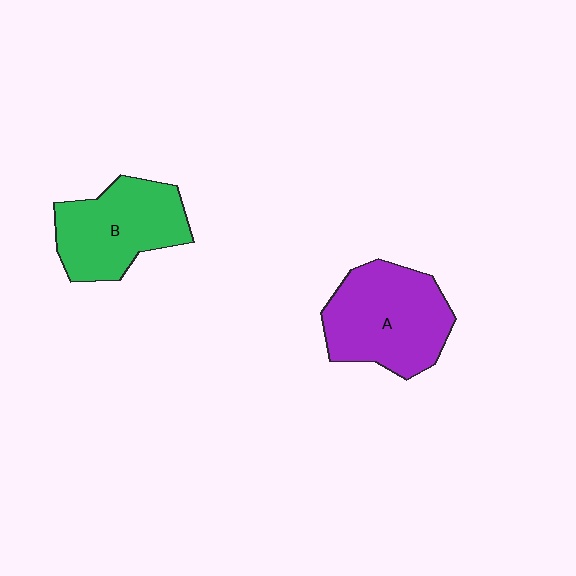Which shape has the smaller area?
Shape B (green).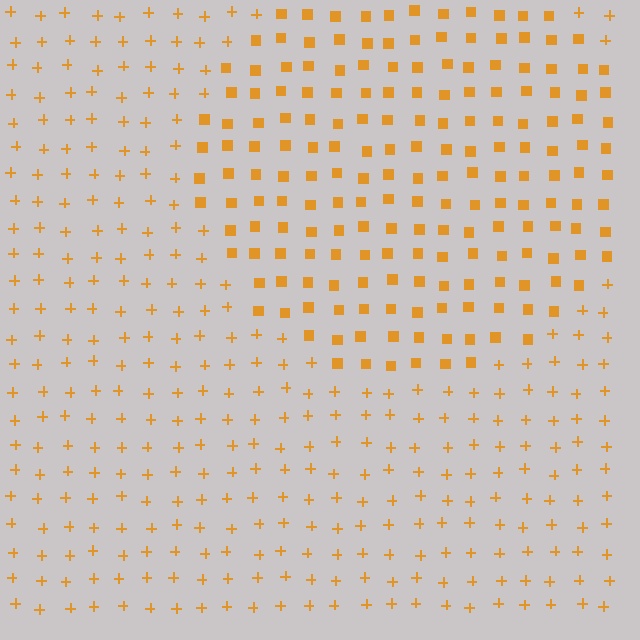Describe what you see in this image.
The image is filled with small orange elements arranged in a uniform grid. A circle-shaped region contains squares, while the surrounding area contains plus signs. The boundary is defined purely by the change in element shape.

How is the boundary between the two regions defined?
The boundary is defined by a change in element shape: squares inside vs. plus signs outside. All elements share the same color and spacing.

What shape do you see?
I see a circle.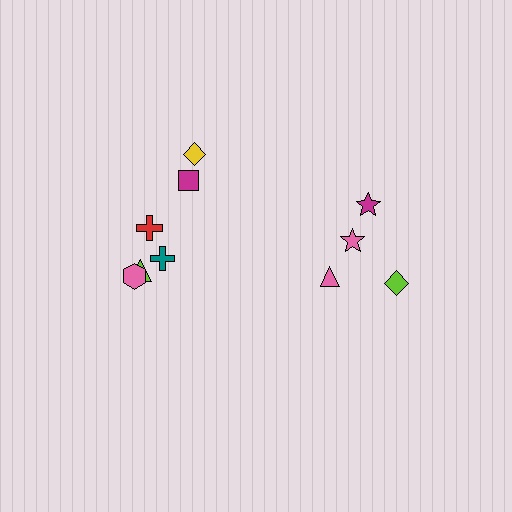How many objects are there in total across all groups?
There are 10 objects.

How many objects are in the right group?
There are 4 objects.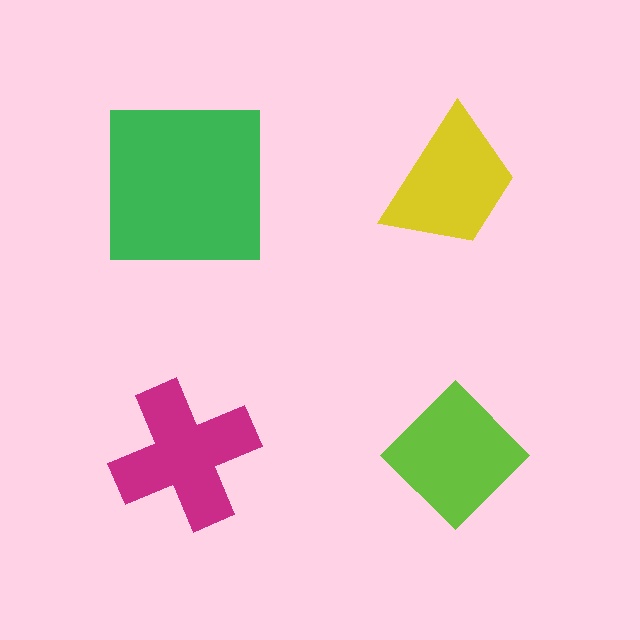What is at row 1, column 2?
A yellow trapezoid.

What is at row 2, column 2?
A lime diamond.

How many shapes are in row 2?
2 shapes.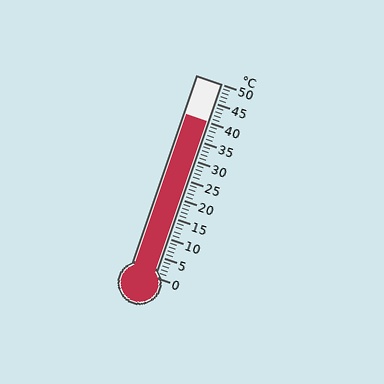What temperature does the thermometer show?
The thermometer shows approximately 40°C.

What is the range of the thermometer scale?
The thermometer scale ranges from 0°C to 50°C.